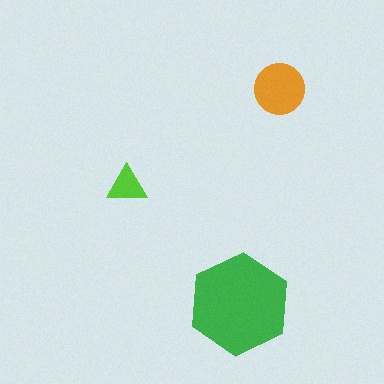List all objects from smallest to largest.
The lime triangle, the orange circle, the green hexagon.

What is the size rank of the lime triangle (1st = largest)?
3rd.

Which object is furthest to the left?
The lime triangle is leftmost.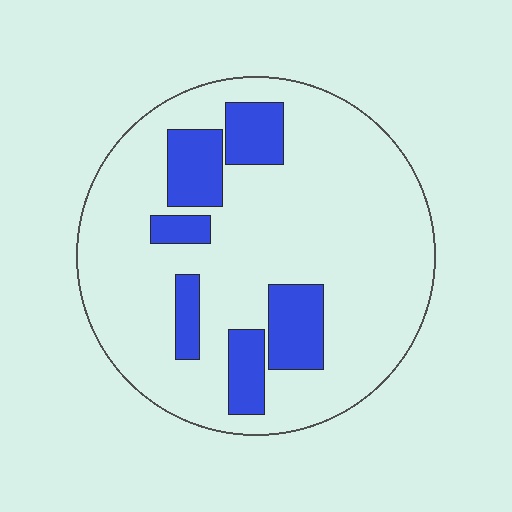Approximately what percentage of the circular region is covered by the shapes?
Approximately 20%.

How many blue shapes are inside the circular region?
6.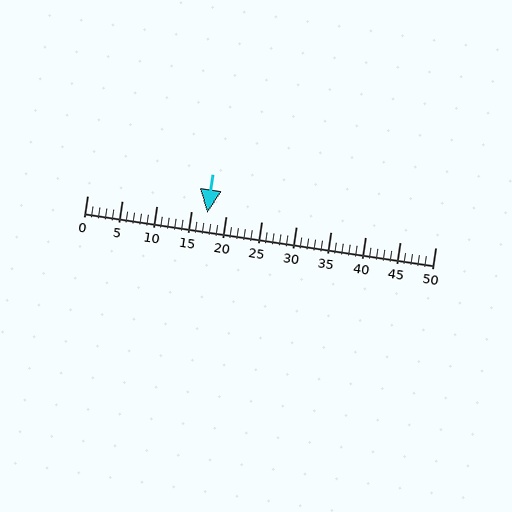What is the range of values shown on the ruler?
The ruler shows values from 0 to 50.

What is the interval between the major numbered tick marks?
The major tick marks are spaced 5 units apart.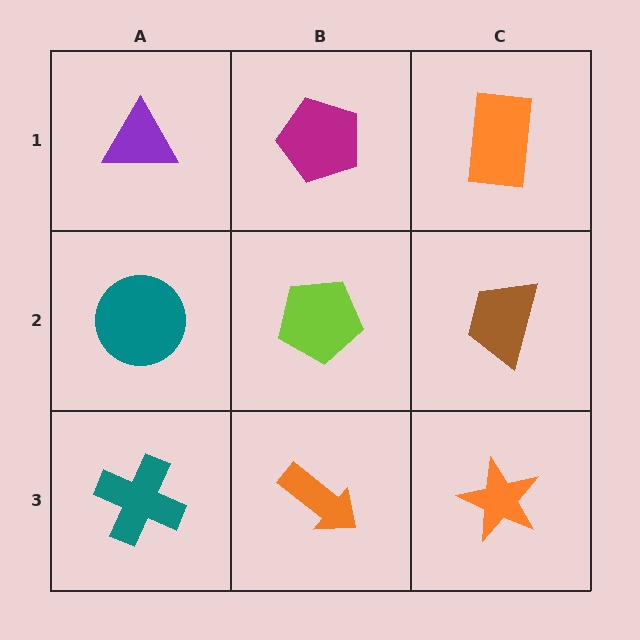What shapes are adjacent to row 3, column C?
A brown trapezoid (row 2, column C), an orange arrow (row 3, column B).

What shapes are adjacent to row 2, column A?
A purple triangle (row 1, column A), a teal cross (row 3, column A), a lime pentagon (row 2, column B).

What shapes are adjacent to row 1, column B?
A lime pentagon (row 2, column B), a purple triangle (row 1, column A), an orange rectangle (row 1, column C).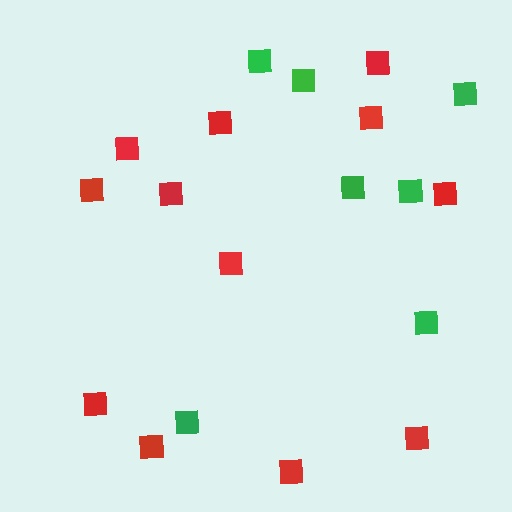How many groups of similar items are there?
There are 2 groups: one group of red squares (12) and one group of green squares (7).